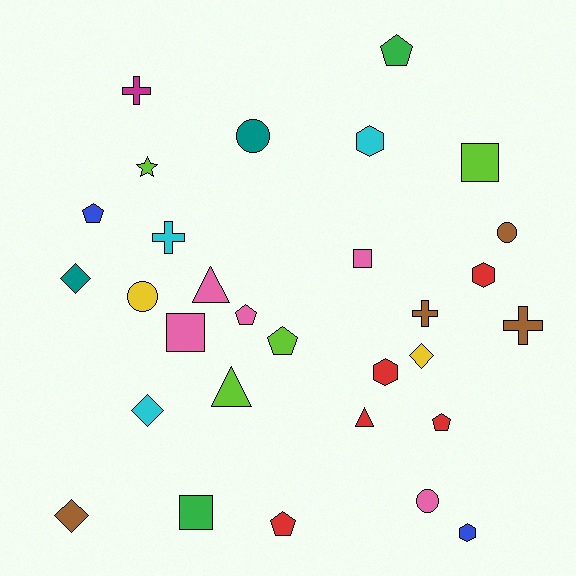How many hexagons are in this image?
There are 4 hexagons.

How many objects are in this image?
There are 30 objects.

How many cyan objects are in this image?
There are 3 cyan objects.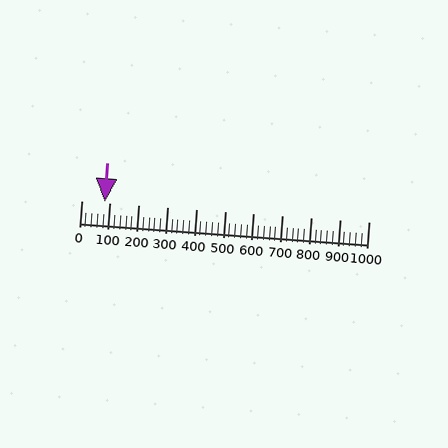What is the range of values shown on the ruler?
The ruler shows values from 0 to 1000.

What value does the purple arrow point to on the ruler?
The purple arrow points to approximately 80.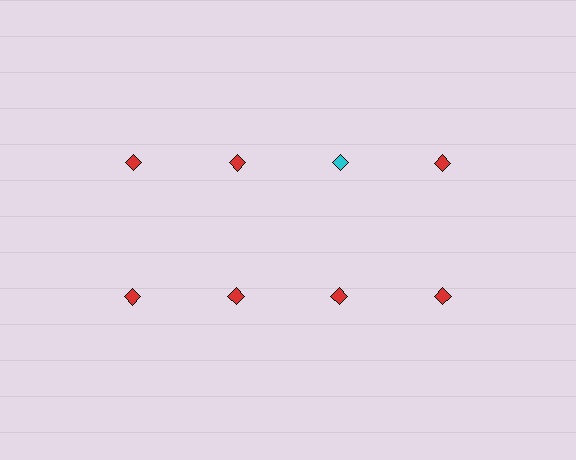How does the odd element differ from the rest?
It has a different color: cyan instead of red.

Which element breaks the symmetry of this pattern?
The cyan diamond in the top row, center column breaks the symmetry. All other shapes are red diamonds.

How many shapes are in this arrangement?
There are 8 shapes arranged in a grid pattern.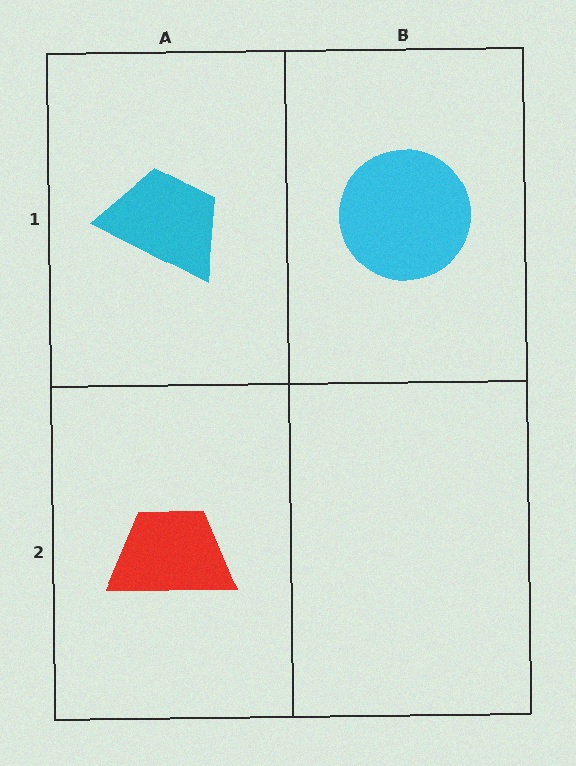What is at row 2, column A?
A red trapezoid.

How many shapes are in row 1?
2 shapes.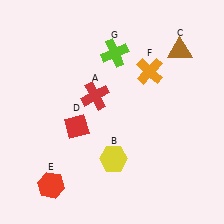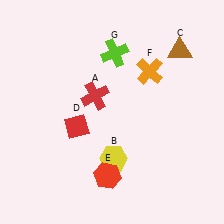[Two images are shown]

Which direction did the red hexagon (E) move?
The red hexagon (E) moved right.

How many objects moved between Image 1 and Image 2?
1 object moved between the two images.